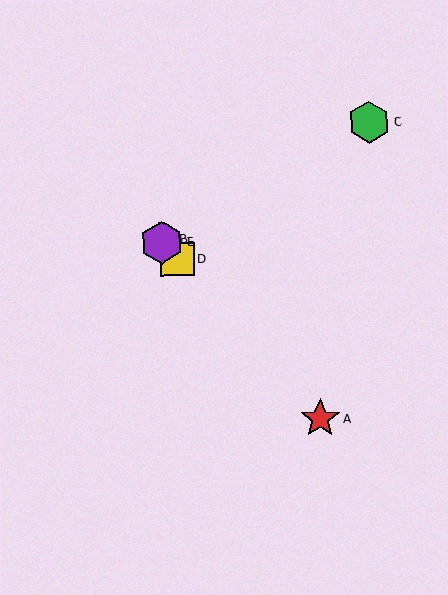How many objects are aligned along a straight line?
4 objects (A, B, D, E) are aligned along a straight line.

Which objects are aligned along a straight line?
Objects A, B, D, E are aligned along a straight line.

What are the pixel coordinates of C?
Object C is at (369, 122).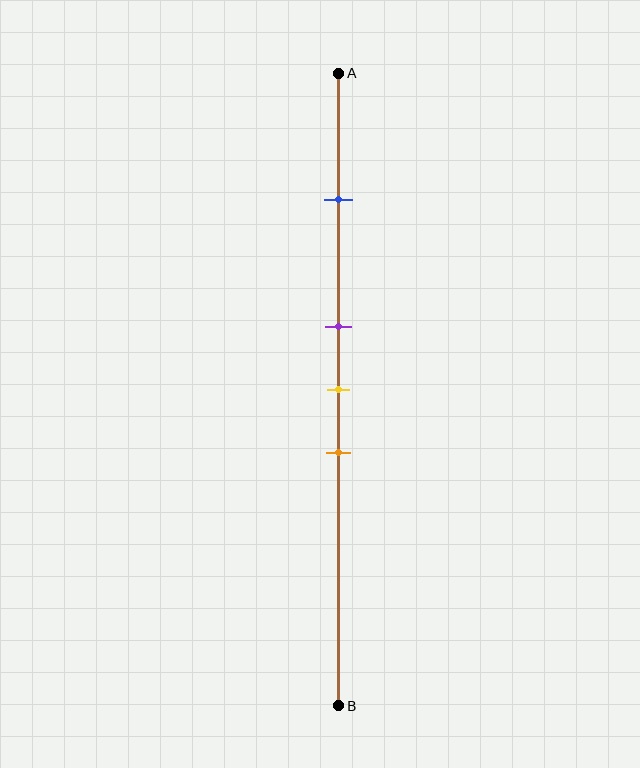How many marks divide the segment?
There are 4 marks dividing the segment.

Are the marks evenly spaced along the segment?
No, the marks are not evenly spaced.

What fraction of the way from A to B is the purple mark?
The purple mark is approximately 40% (0.4) of the way from A to B.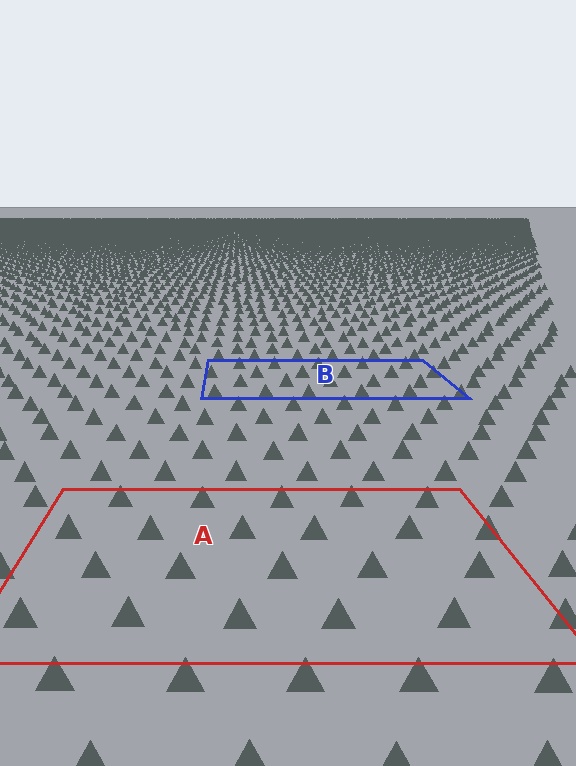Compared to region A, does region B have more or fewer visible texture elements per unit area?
Region B has more texture elements per unit area — they are packed more densely because it is farther away.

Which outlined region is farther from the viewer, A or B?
Region B is farther from the viewer — the texture elements inside it appear smaller and more densely packed.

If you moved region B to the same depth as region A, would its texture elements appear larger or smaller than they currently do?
They would appear larger. At a closer depth, the same texture elements are projected at a bigger on-screen size.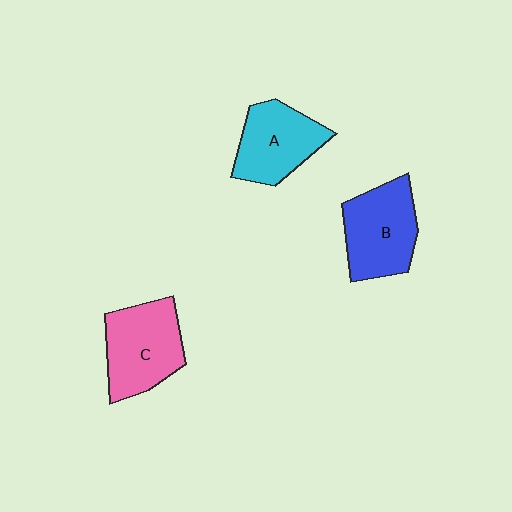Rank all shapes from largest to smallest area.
From largest to smallest: C (pink), B (blue), A (cyan).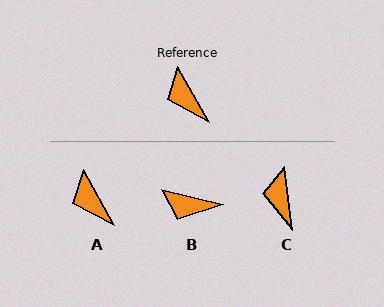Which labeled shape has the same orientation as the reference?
A.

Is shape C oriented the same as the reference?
No, it is off by about 23 degrees.